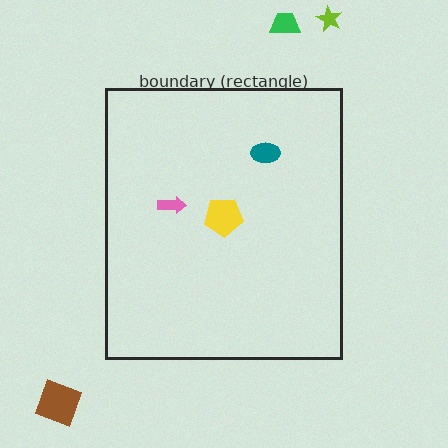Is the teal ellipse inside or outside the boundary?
Inside.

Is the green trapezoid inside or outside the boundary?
Outside.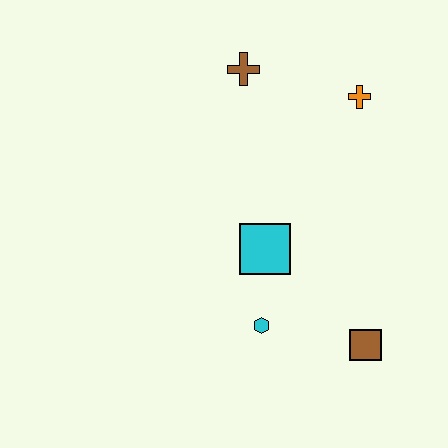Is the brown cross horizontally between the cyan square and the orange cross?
No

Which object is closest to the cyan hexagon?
The cyan square is closest to the cyan hexagon.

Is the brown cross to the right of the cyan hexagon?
No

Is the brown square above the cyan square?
No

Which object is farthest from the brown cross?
The brown square is farthest from the brown cross.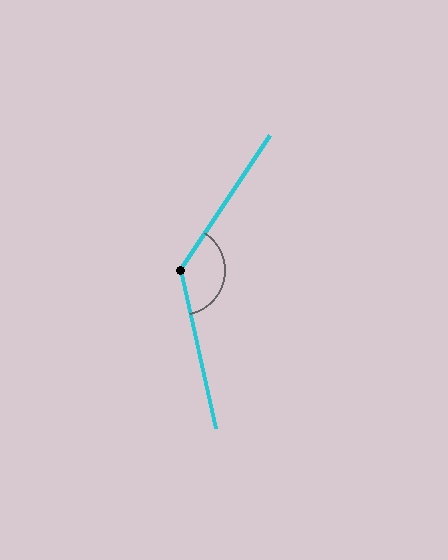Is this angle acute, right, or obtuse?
It is obtuse.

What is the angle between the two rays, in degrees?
Approximately 134 degrees.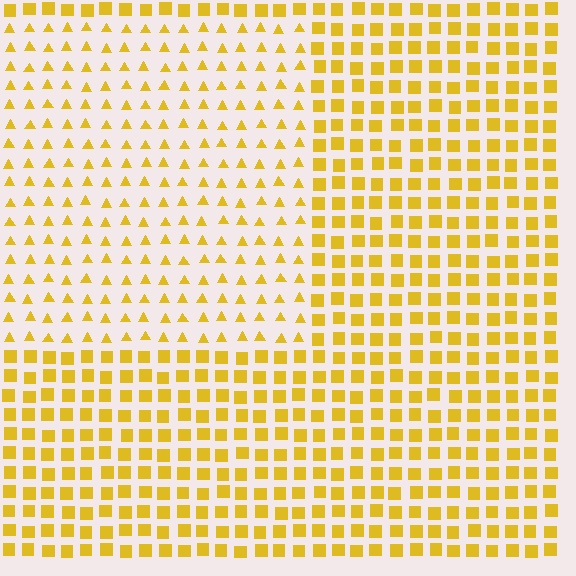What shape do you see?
I see a rectangle.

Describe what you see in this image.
The image is filled with small yellow elements arranged in a uniform grid. A rectangle-shaped region contains triangles, while the surrounding area contains squares. The boundary is defined purely by the change in element shape.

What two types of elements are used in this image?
The image uses triangles inside the rectangle region and squares outside it.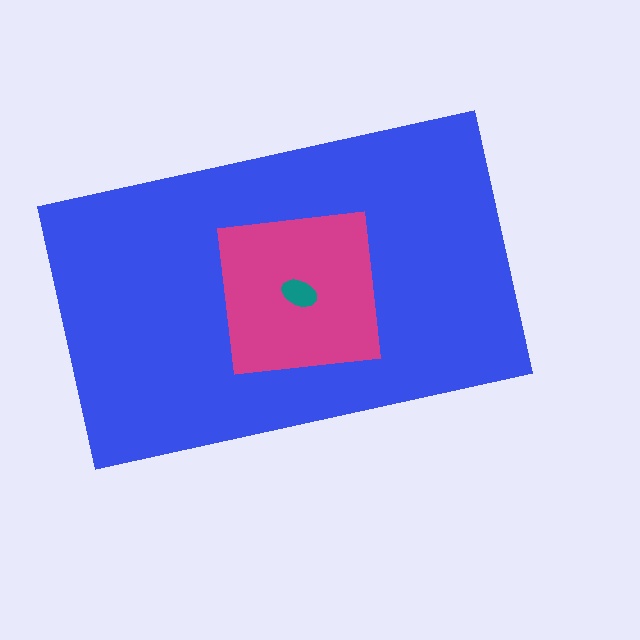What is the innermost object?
The teal ellipse.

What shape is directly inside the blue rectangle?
The magenta square.